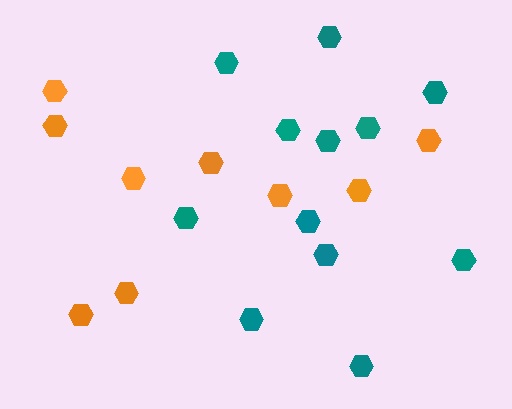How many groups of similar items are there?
There are 2 groups: one group of teal hexagons (12) and one group of orange hexagons (9).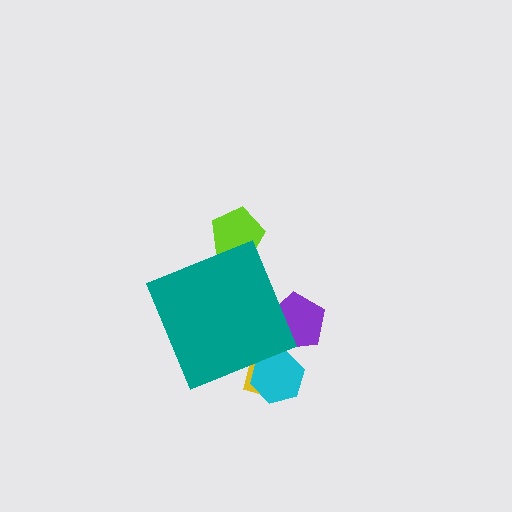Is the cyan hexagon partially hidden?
Yes, the cyan hexagon is partially hidden behind the teal diamond.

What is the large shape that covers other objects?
A teal diamond.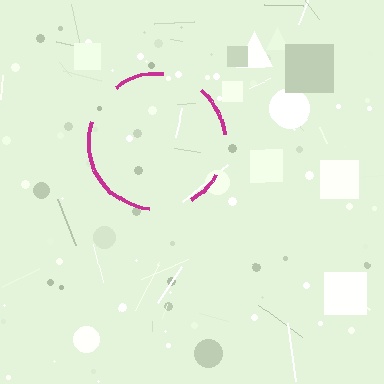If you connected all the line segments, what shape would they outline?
They would outline a circle.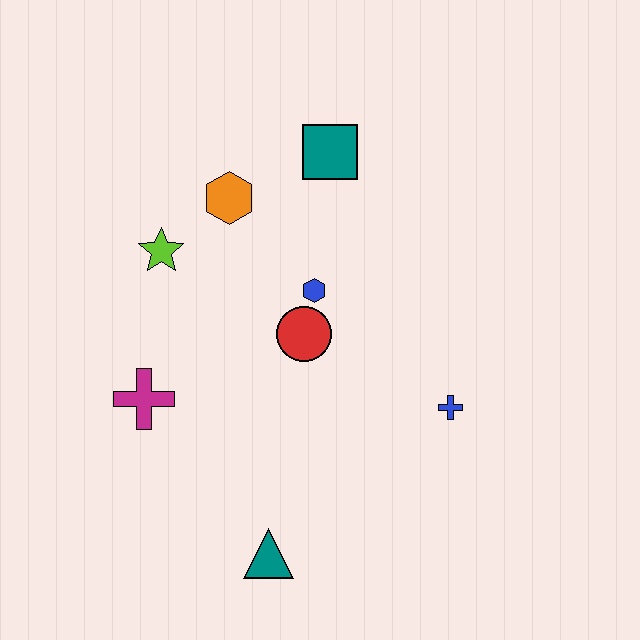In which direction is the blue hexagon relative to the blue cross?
The blue hexagon is to the left of the blue cross.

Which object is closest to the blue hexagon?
The red circle is closest to the blue hexagon.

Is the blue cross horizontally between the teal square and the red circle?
No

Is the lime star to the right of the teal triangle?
No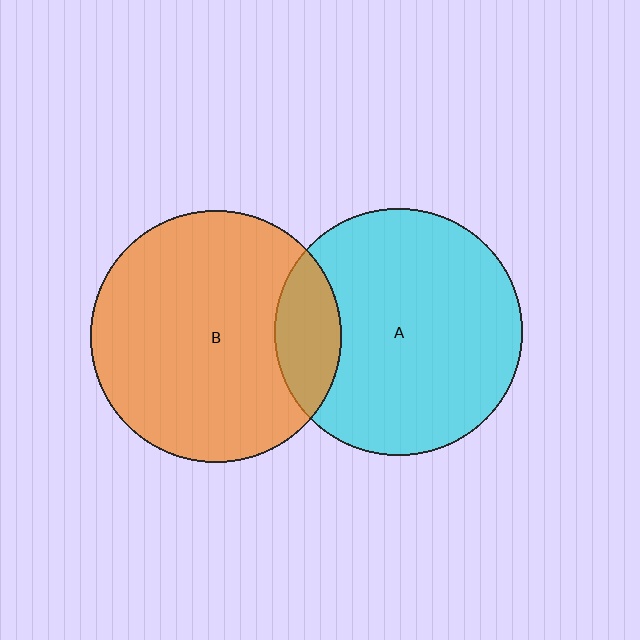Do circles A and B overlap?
Yes.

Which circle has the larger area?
Circle B (orange).